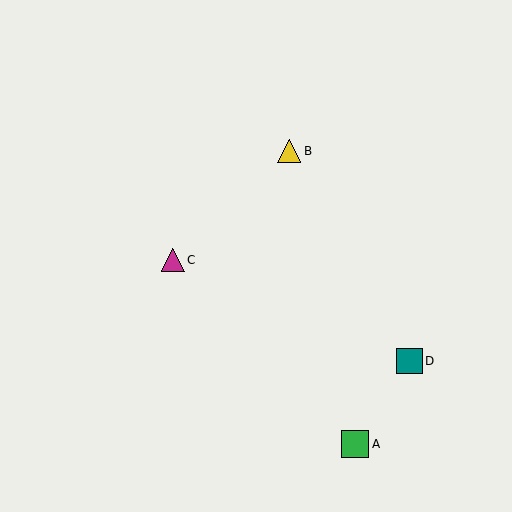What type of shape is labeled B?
Shape B is a yellow triangle.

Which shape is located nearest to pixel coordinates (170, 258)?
The magenta triangle (labeled C) at (173, 260) is nearest to that location.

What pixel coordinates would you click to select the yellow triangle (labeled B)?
Click at (289, 151) to select the yellow triangle B.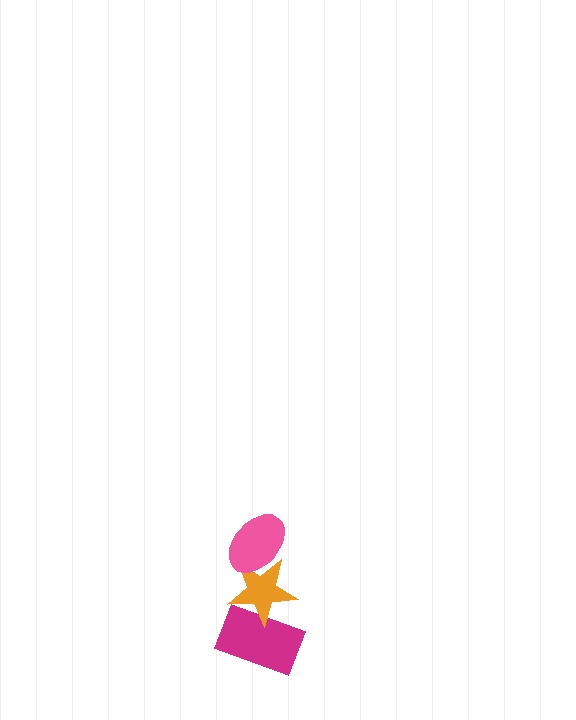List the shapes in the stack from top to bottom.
From top to bottom: the pink ellipse, the orange star, the magenta rectangle.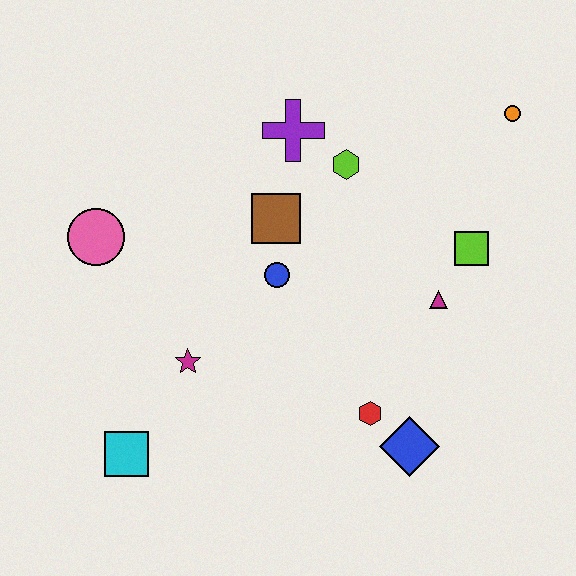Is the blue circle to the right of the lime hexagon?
No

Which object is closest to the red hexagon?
The blue diamond is closest to the red hexagon.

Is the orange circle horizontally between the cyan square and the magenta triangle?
No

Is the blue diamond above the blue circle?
No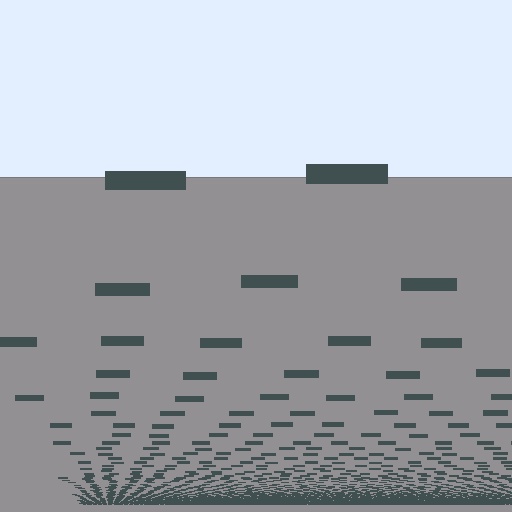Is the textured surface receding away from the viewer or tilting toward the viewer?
The surface appears to tilt toward the viewer. Texture elements get larger and sparser toward the top.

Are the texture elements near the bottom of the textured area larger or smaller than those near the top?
Smaller. The gradient is inverted — elements near the bottom are smaller and denser.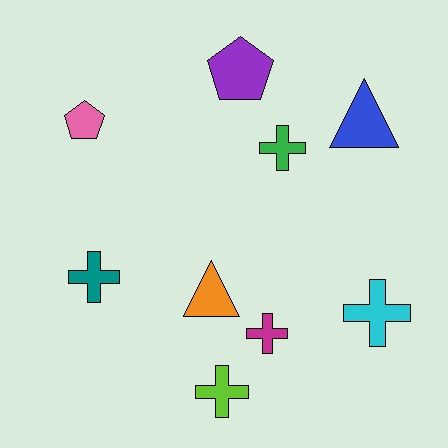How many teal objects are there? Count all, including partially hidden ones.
There is 1 teal object.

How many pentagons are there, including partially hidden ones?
There are 2 pentagons.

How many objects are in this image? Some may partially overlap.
There are 9 objects.